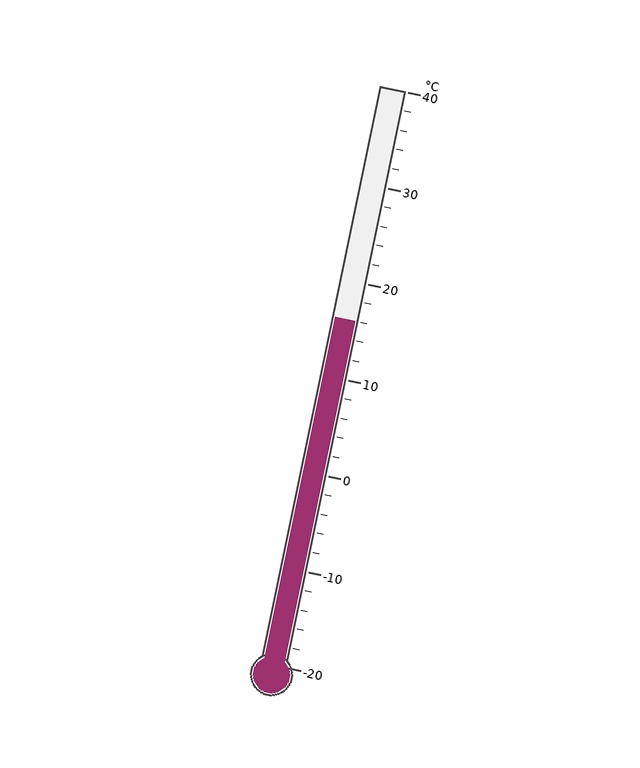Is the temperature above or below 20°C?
The temperature is below 20°C.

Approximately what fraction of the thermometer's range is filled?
The thermometer is filled to approximately 60% of its range.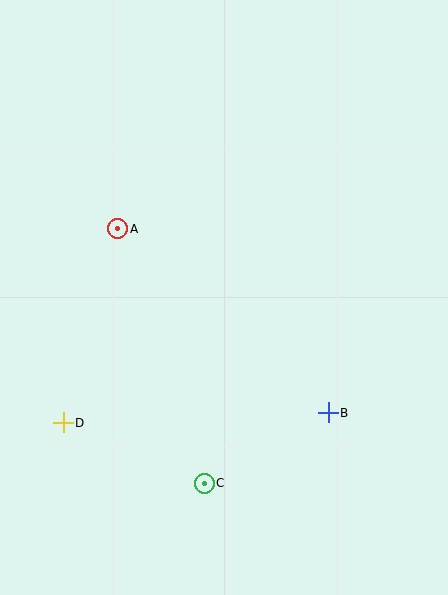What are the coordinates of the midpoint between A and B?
The midpoint between A and B is at (223, 321).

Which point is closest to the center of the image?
Point A at (118, 229) is closest to the center.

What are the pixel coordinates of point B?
Point B is at (328, 413).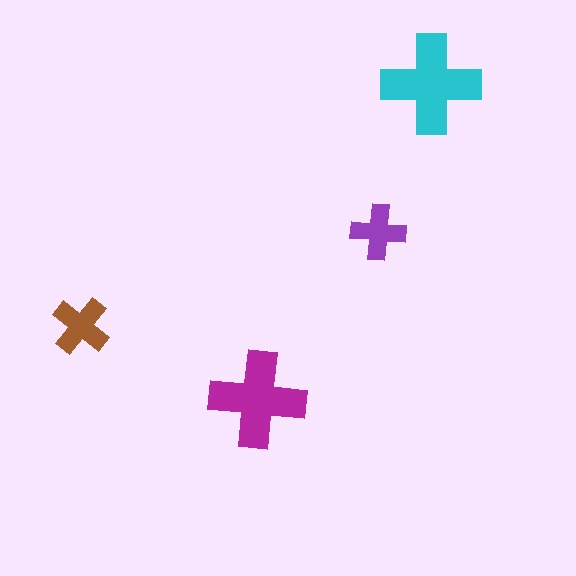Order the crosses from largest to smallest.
the cyan one, the magenta one, the brown one, the purple one.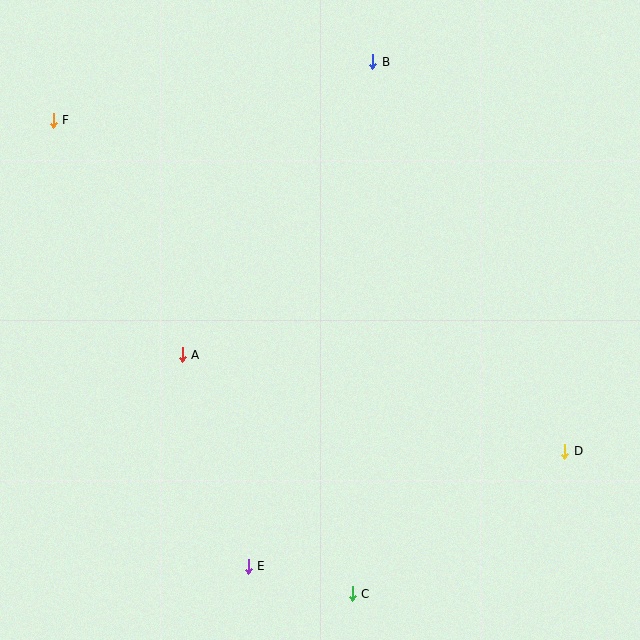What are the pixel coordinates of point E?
Point E is at (248, 566).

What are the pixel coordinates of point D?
Point D is at (565, 451).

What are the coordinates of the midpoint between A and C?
The midpoint between A and C is at (267, 474).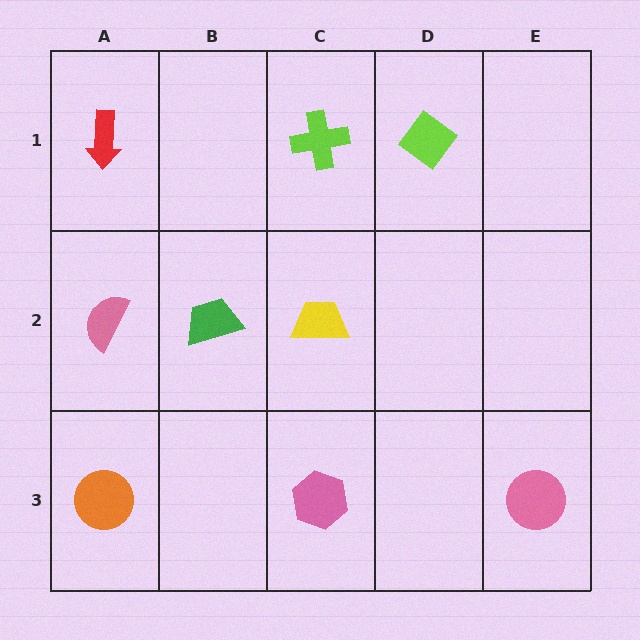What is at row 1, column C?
A lime cross.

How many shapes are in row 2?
3 shapes.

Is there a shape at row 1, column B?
No, that cell is empty.